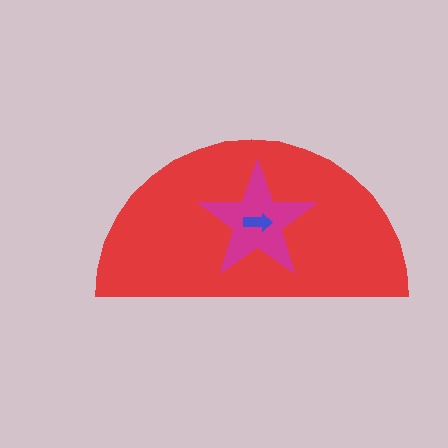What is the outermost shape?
The red semicircle.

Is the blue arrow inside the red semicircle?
Yes.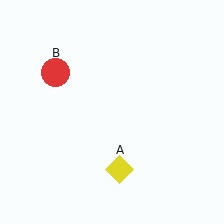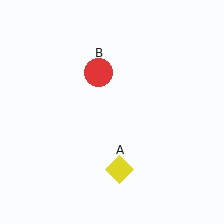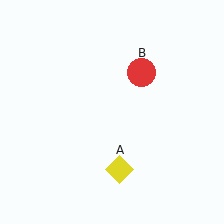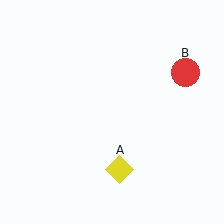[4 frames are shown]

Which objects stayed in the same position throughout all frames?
Yellow diamond (object A) remained stationary.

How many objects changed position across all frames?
1 object changed position: red circle (object B).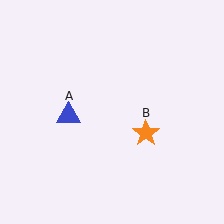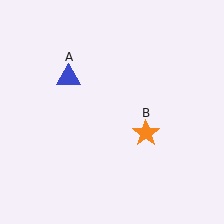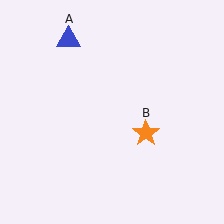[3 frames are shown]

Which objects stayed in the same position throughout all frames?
Orange star (object B) remained stationary.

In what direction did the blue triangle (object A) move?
The blue triangle (object A) moved up.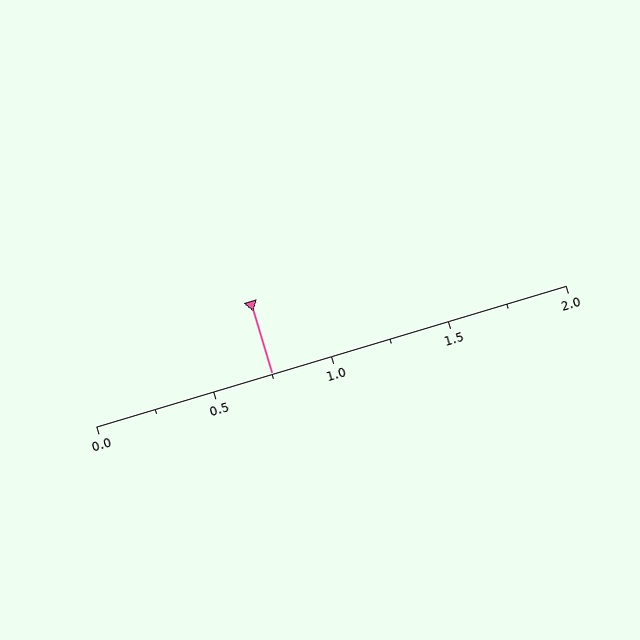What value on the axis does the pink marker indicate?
The marker indicates approximately 0.75.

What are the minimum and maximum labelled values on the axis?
The axis runs from 0.0 to 2.0.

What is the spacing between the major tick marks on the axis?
The major ticks are spaced 0.5 apart.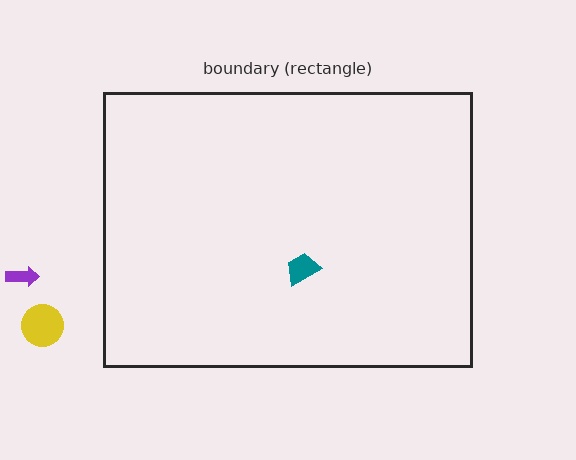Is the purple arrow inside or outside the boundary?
Outside.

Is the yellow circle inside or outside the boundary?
Outside.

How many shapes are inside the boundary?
1 inside, 2 outside.